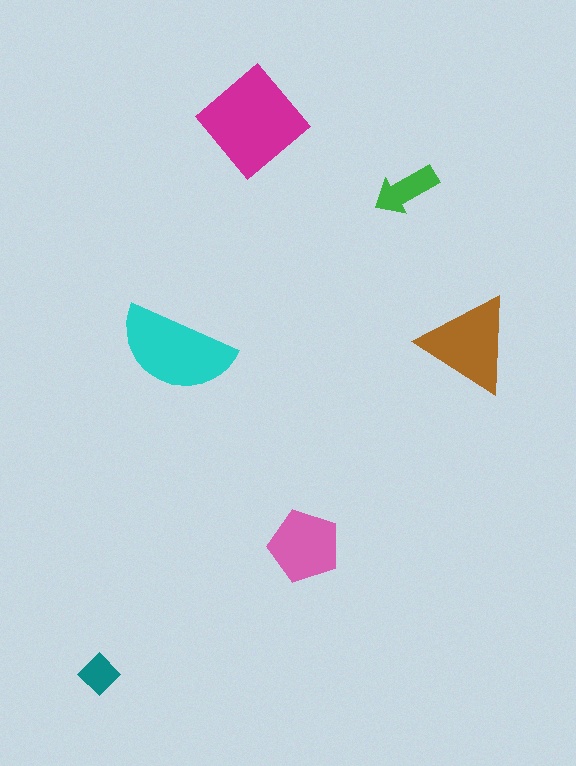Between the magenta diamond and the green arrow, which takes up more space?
The magenta diamond.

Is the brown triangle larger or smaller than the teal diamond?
Larger.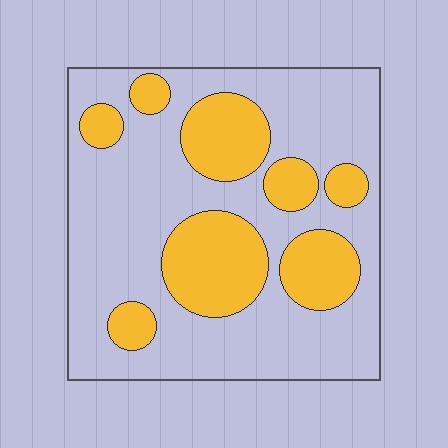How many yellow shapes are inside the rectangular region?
8.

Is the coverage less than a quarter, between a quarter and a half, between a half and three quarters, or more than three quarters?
Between a quarter and a half.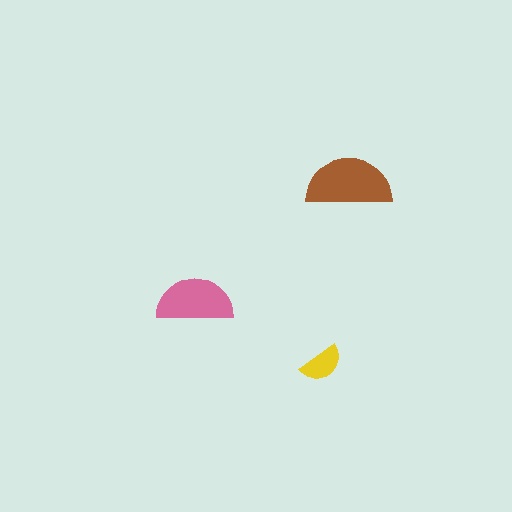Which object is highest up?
The brown semicircle is topmost.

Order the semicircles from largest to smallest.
the brown one, the pink one, the yellow one.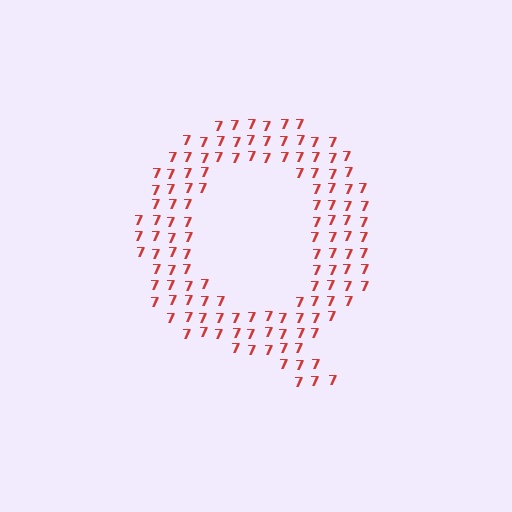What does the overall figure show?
The overall figure shows the letter Q.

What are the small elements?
The small elements are digit 7's.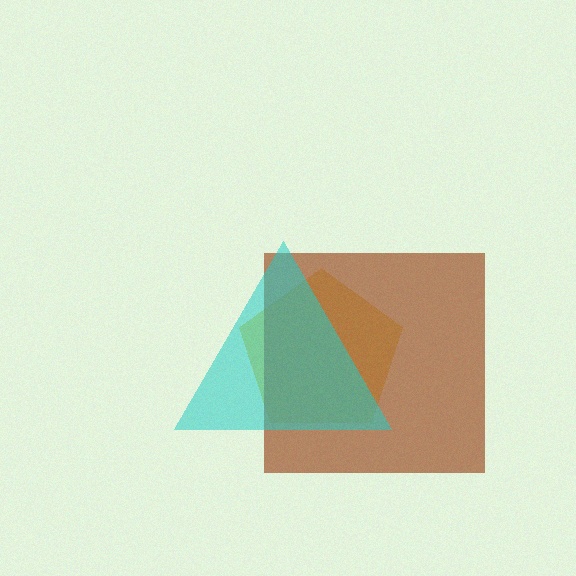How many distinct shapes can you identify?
There are 3 distinct shapes: a yellow pentagon, a brown square, a cyan triangle.